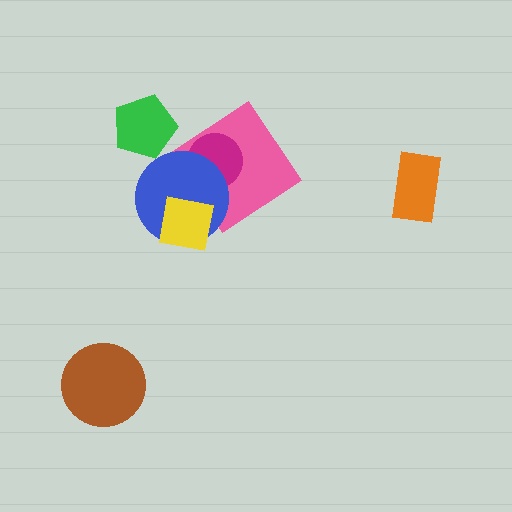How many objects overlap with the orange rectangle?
0 objects overlap with the orange rectangle.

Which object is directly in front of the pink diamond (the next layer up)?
The magenta circle is directly in front of the pink diamond.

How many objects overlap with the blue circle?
3 objects overlap with the blue circle.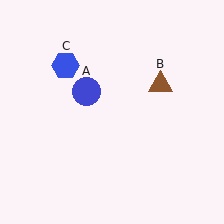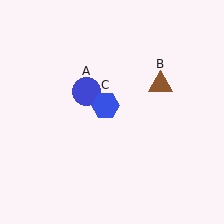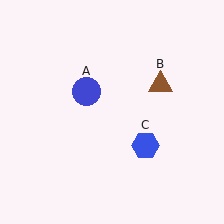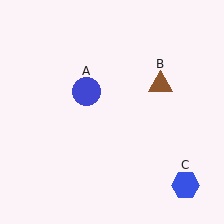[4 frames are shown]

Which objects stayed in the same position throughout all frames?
Blue circle (object A) and brown triangle (object B) remained stationary.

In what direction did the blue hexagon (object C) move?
The blue hexagon (object C) moved down and to the right.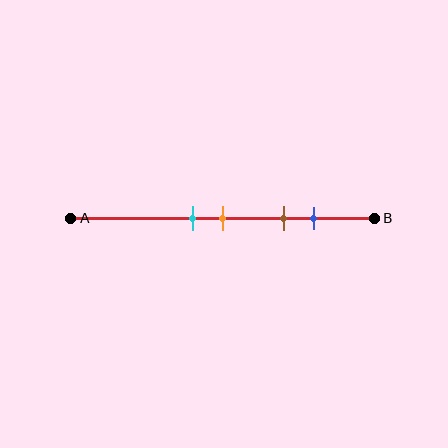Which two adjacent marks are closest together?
The cyan and orange marks are the closest adjacent pair.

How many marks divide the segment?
There are 4 marks dividing the segment.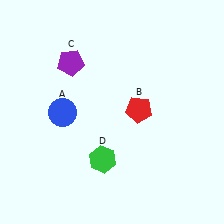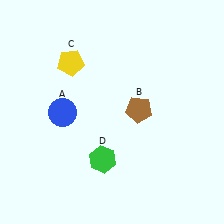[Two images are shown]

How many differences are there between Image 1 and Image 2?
There are 2 differences between the two images.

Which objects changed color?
B changed from red to brown. C changed from purple to yellow.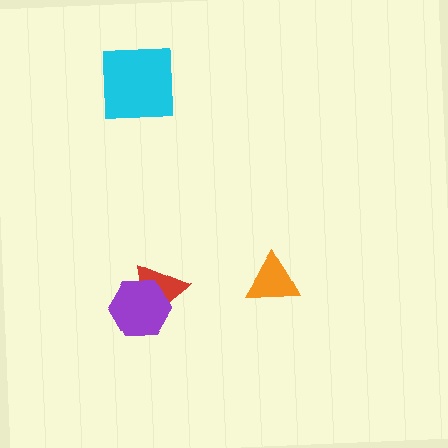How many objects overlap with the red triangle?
1 object overlaps with the red triangle.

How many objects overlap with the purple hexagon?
1 object overlaps with the purple hexagon.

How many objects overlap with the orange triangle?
0 objects overlap with the orange triangle.